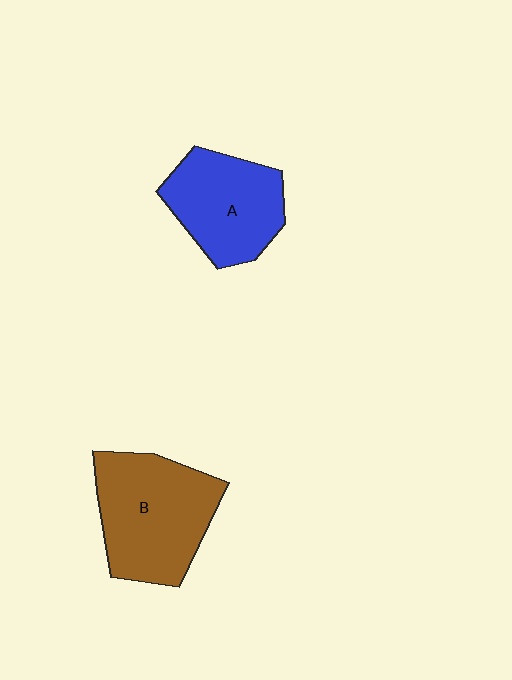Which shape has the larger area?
Shape B (brown).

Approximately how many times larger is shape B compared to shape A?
Approximately 1.2 times.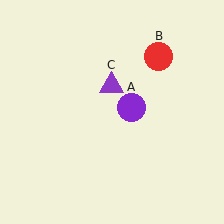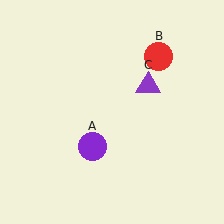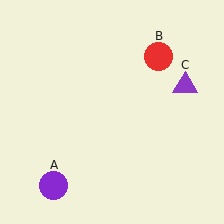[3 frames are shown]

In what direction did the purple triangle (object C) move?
The purple triangle (object C) moved right.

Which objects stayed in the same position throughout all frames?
Red circle (object B) remained stationary.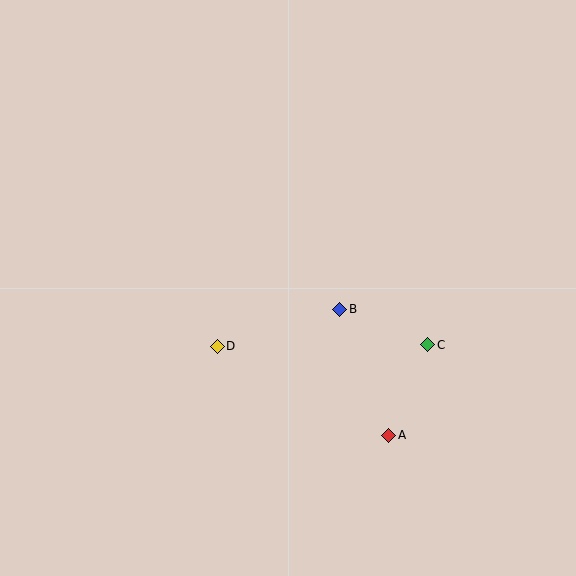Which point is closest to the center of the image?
Point B at (340, 309) is closest to the center.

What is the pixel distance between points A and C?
The distance between A and C is 99 pixels.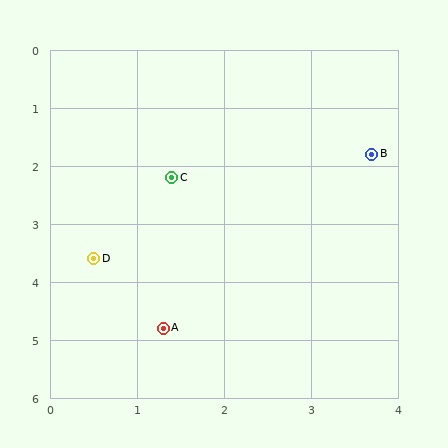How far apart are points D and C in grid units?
Points D and C are about 1.7 grid units apart.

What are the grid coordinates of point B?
Point B is at approximately (3.7, 1.8).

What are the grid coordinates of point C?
Point C is at approximately (1.4, 2.2).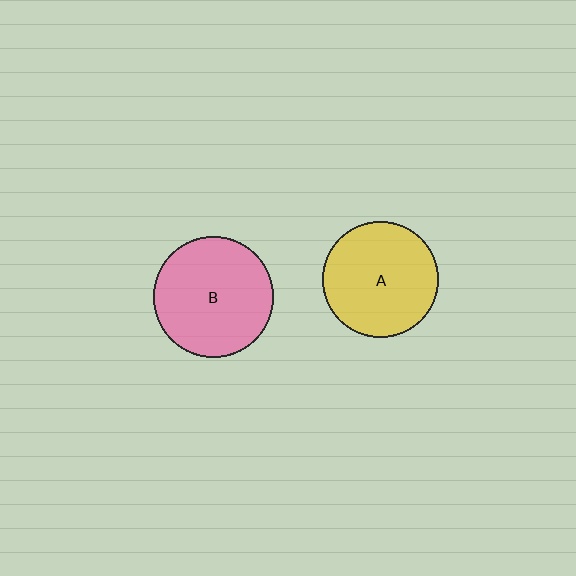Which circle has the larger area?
Circle B (pink).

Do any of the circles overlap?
No, none of the circles overlap.